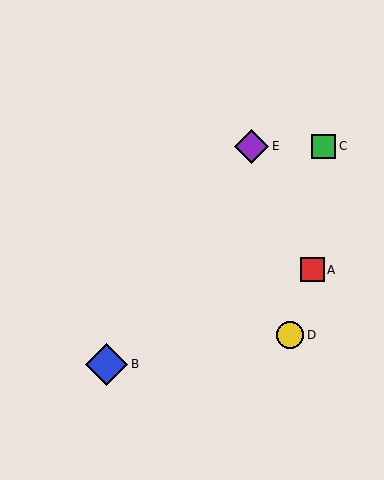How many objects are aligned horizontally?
2 objects (C, E) are aligned horizontally.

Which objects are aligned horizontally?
Objects C, E are aligned horizontally.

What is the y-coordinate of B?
Object B is at y≈364.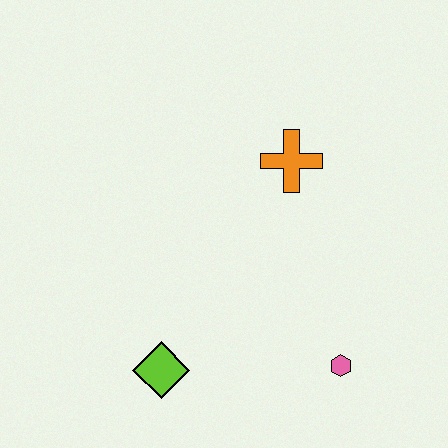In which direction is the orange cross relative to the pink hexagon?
The orange cross is above the pink hexagon.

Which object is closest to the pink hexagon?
The lime diamond is closest to the pink hexagon.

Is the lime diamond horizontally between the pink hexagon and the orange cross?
No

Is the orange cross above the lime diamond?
Yes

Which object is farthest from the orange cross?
The lime diamond is farthest from the orange cross.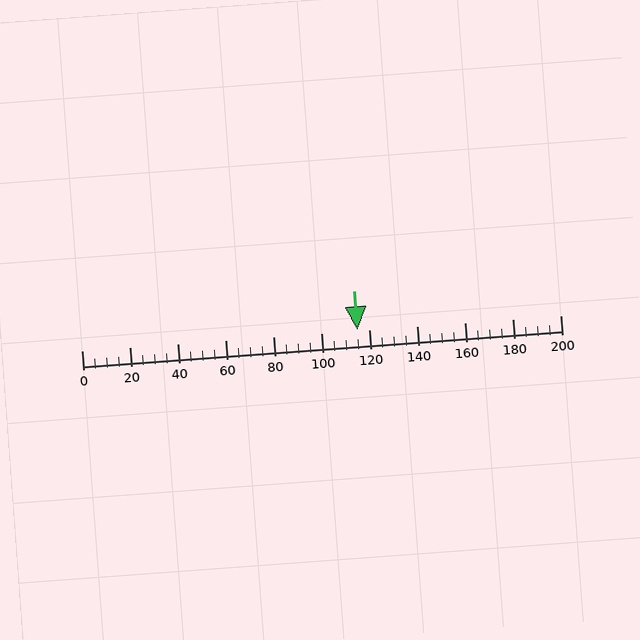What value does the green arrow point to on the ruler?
The green arrow points to approximately 115.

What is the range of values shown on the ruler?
The ruler shows values from 0 to 200.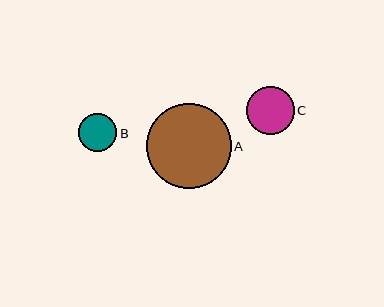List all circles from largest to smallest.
From largest to smallest: A, C, B.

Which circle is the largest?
Circle A is the largest with a size of approximately 85 pixels.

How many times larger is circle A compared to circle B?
Circle A is approximately 2.2 times the size of circle B.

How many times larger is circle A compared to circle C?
Circle A is approximately 1.8 times the size of circle C.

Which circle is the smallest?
Circle B is the smallest with a size of approximately 38 pixels.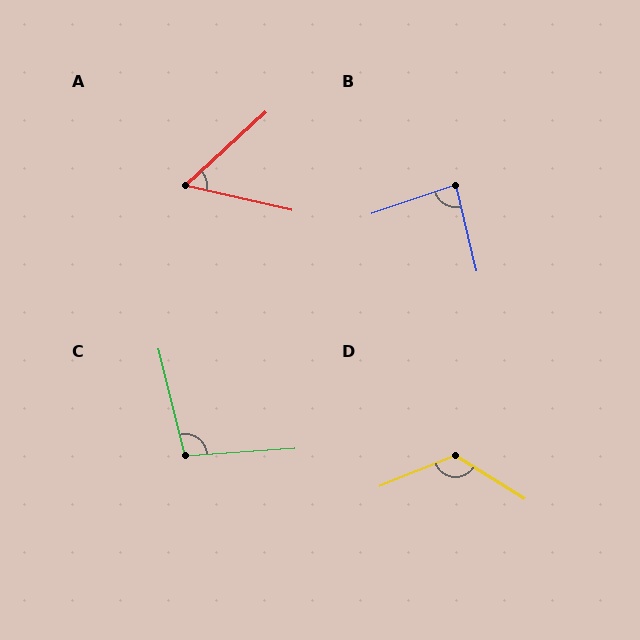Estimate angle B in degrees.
Approximately 85 degrees.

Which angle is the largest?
D, at approximately 126 degrees.